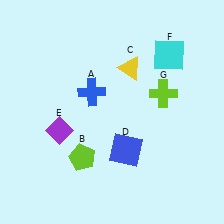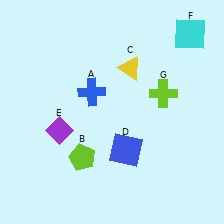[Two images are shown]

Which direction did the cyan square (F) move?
The cyan square (F) moved up.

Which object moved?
The cyan square (F) moved up.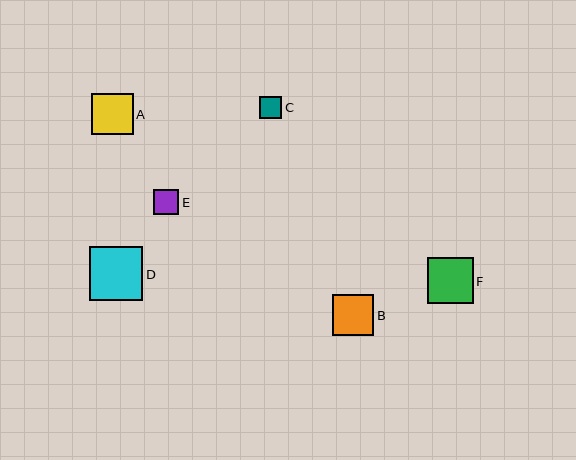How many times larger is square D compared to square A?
Square D is approximately 1.3 times the size of square A.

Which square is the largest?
Square D is the largest with a size of approximately 54 pixels.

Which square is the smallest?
Square C is the smallest with a size of approximately 22 pixels.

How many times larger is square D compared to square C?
Square D is approximately 2.4 times the size of square C.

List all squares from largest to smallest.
From largest to smallest: D, F, A, B, E, C.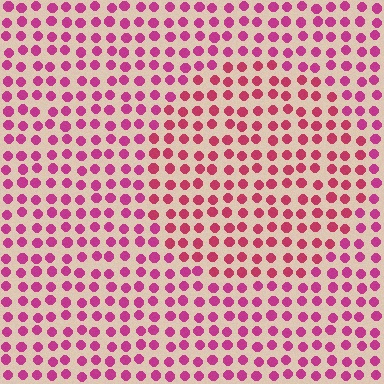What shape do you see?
I see a circle.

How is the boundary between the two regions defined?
The boundary is defined purely by a slight shift in hue (about 19 degrees). Spacing, size, and orientation are identical on both sides.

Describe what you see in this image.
The image is filled with small magenta elements in a uniform arrangement. A circle-shaped region is visible where the elements are tinted to a slightly different hue, forming a subtle color boundary.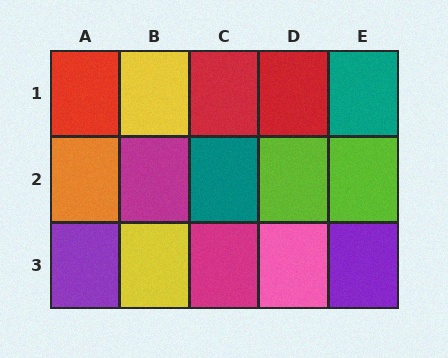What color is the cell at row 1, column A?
Red.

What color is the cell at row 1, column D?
Red.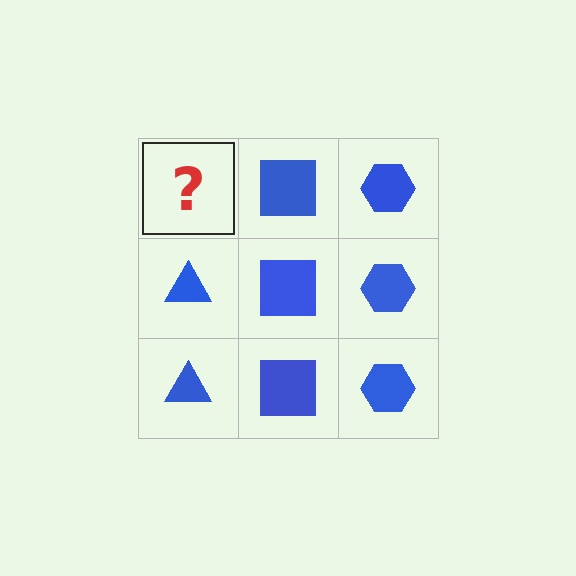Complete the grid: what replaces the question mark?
The question mark should be replaced with a blue triangle.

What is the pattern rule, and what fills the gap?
The rule is that each column has a consistent shape. The gap should be filled with a blue triangle.